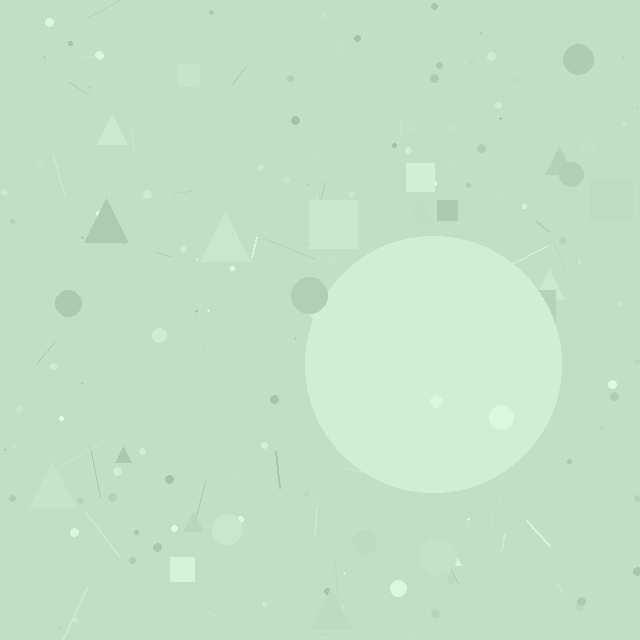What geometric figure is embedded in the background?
A circle is embedded in the background.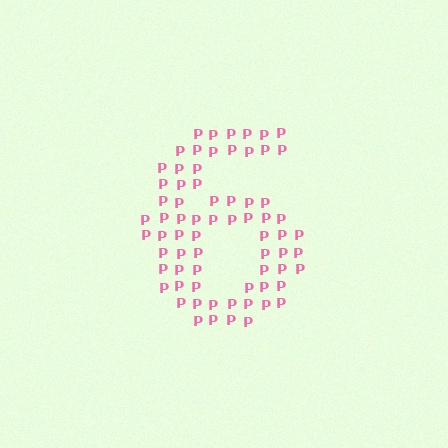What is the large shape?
The large shape is the digit 6.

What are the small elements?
The small elements are letter P's.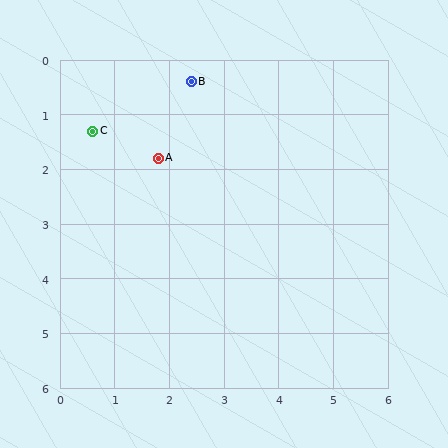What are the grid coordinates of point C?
Point C is at approximately (0.6, 1.3).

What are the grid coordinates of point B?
Point B is at approximately (2.4, 0.4).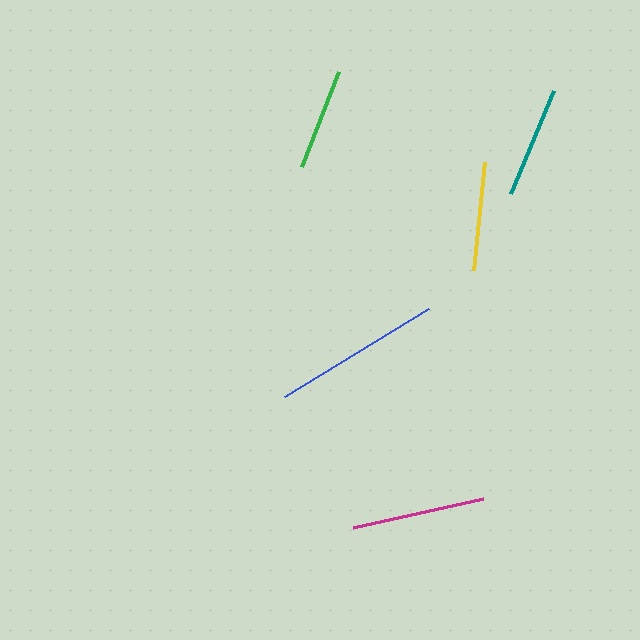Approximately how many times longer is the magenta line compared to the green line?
The magenta line is approximately 1.3 times the length of the green line.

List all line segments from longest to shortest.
From longest to shortest: blue, magenta, teal, yellow, green.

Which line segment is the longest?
The blue line is the longest at approximately 169 pixels.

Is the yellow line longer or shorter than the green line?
The yellow line is longer than the green line.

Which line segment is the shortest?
The green line is the shortest at approximately 101 pixels.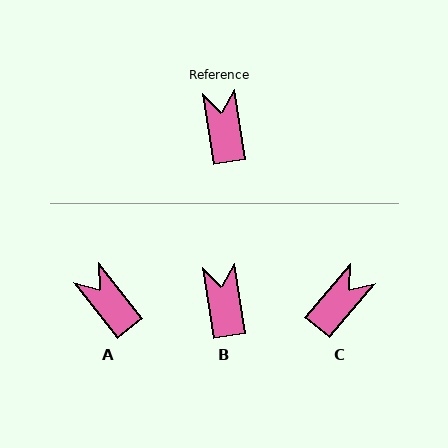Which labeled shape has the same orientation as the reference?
B.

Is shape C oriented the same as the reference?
No, it is off by about 49 degrees.